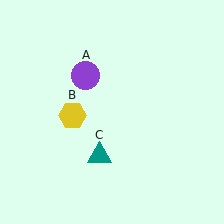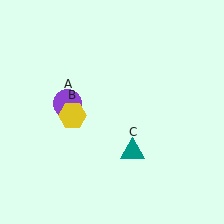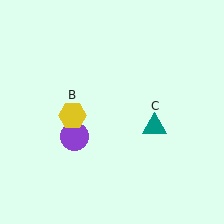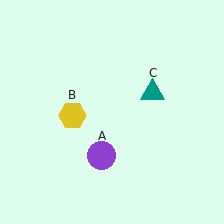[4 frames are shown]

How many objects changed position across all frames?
2 objects changed position: purple circle (object A), teal triangle (object C).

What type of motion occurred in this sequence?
The purple circle (object A), teal triangle (object C) rotated counterclockwise around the center of the scene.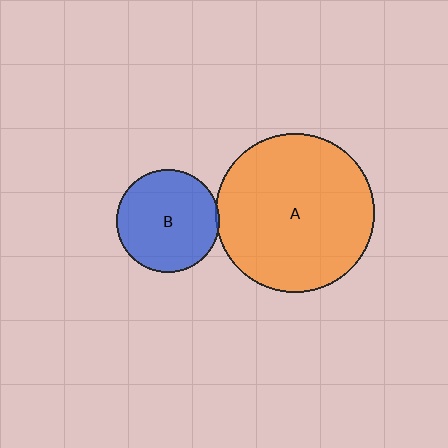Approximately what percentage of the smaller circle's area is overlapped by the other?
Approximately 5%.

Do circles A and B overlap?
Yes.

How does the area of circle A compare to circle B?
Approximately 2.4 times.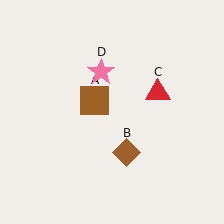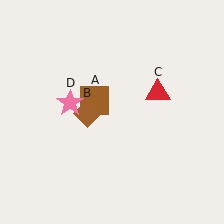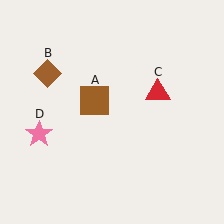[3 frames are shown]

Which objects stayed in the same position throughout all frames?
Brown square (object A) and red triangle (object C) remained stationary.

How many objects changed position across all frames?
2 objects changed position: brown diamond (object B), pink star (object D).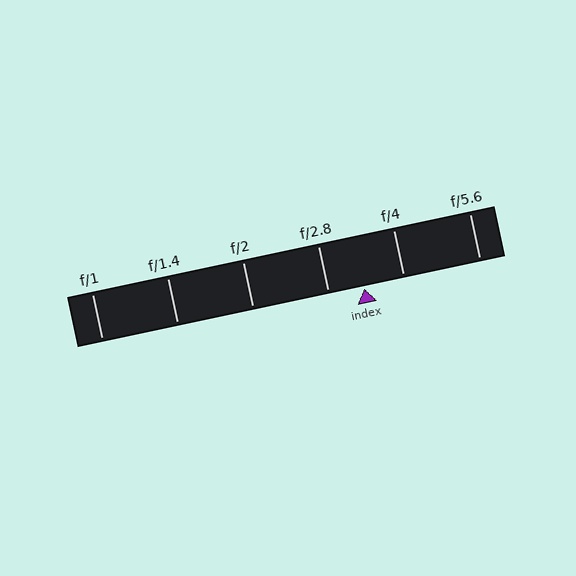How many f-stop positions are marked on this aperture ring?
There are 6 f-stop positions marked.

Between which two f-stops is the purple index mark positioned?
The index mark is between f/2.8 and f/4.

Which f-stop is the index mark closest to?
The index mark is closest to f/2.8.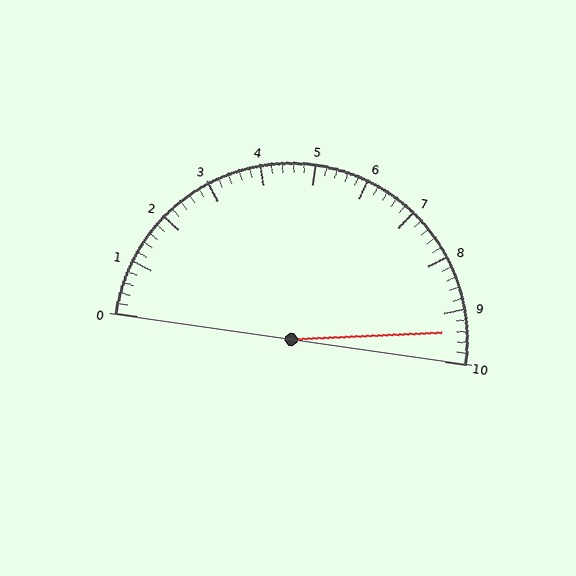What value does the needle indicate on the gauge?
The needle indicates approximately 9.4.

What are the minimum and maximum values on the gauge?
The gauge ranges from 0 to 10.